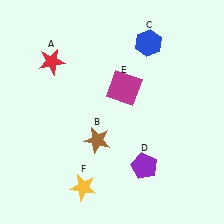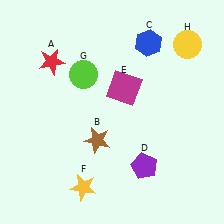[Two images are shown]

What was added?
A lime circle (G), a yellow circle (H) were added in Image 2.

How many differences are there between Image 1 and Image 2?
There are 2 differences between the two images.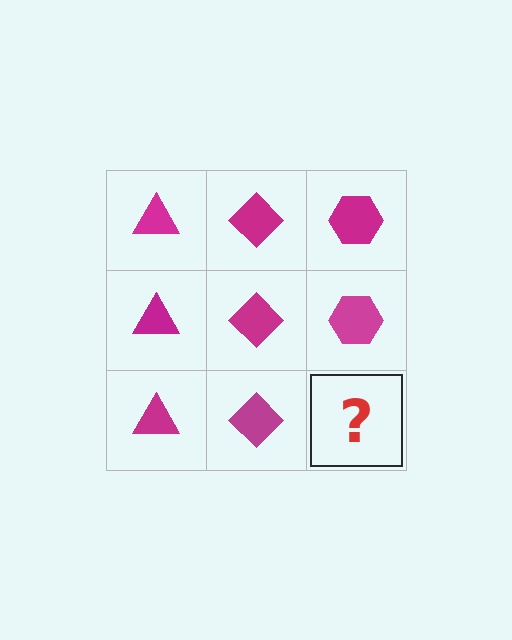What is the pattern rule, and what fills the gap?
The rule is that each column has a consistent shape. The gap should be filled with a magenta hexagon.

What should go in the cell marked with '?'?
The missing cell should contain a magenta hexagon.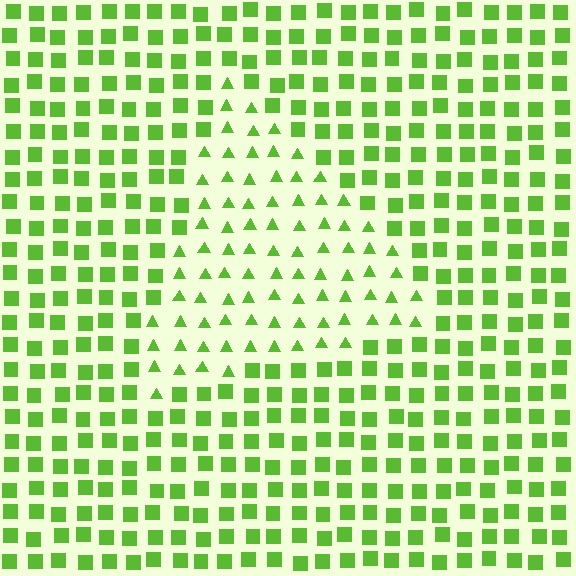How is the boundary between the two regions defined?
The boundary is defined by a change in element shape: triangles inside vs. squares outside. All elements share the same color and spacing.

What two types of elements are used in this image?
The image uses triangles inside the triangle region and squares outside it.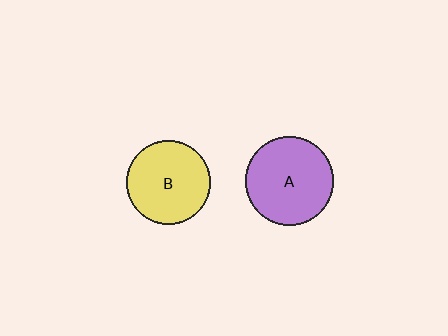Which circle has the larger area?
Circle A (purple).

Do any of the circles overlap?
No, none of the circles overlap.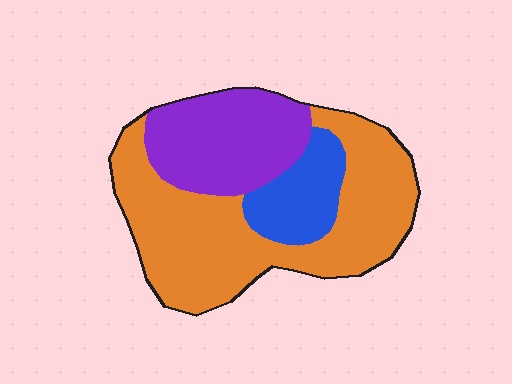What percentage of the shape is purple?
Purple takes up about one quarter (1/4) of the shape.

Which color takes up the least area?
Blue, at roughly 15%.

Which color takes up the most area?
Orange, at roughly 55%.